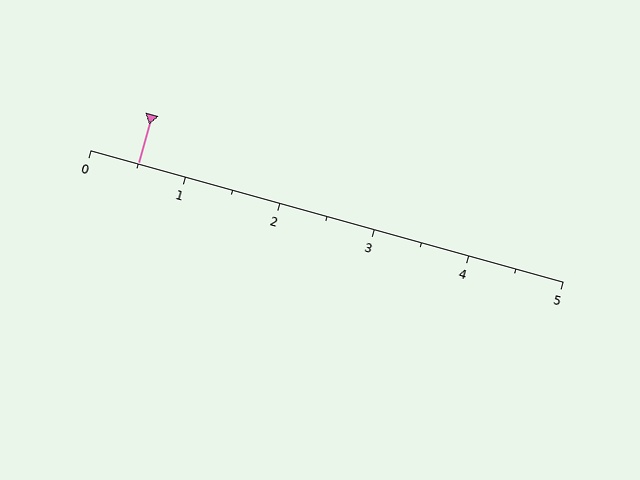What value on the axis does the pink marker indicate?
The marker indicates approximately 0.5.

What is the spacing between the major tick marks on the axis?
The major ticks are spaced 1 apart.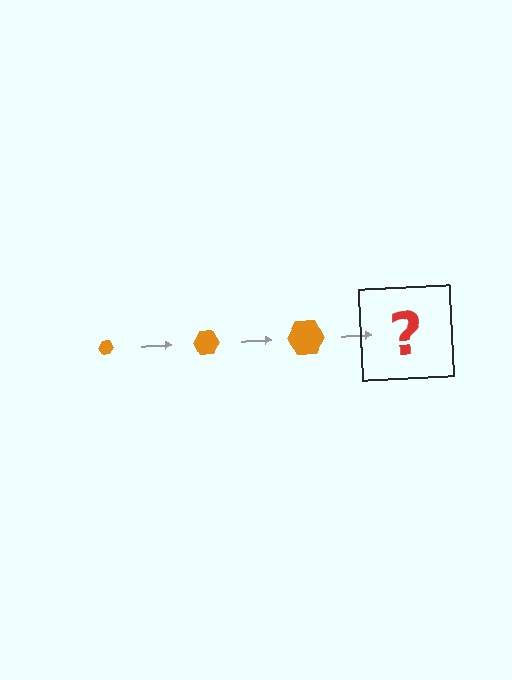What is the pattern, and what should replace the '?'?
The pattern is that the hexagon gets progressively larger each step. The '?' should be an orange hexagon, larger than the previous one.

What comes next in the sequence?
The next element should be an orange hexagon, larger than the previous one.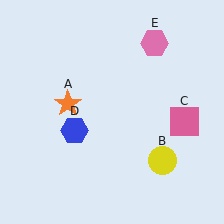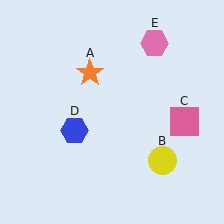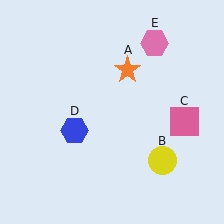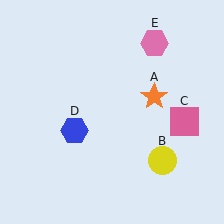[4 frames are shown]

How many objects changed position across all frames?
1 object changed position: orange star (object A).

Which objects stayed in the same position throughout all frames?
Yellow circle (object B) and pink square (object C) and blue hexagon (object D) and pink hexagon (object E) remained stationary.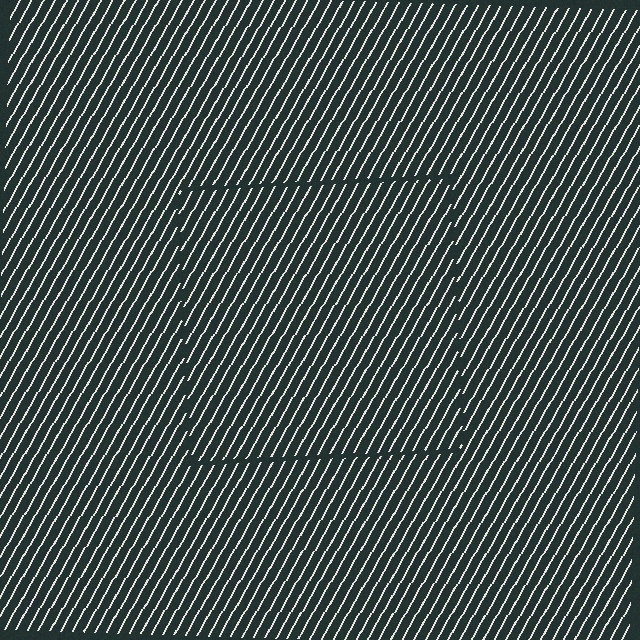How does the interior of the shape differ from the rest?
The interior of the shape contains the same grating, shifted by half a period — the contour is defined by the phase discontinuity where line-ends from the inner and outer gratings abut.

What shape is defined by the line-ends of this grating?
An illusory square. The interior of the shape contains the same grating, shifted by half a period — the contour is defined by the phase discontinuity where line-ends from the inner and outer gratings abut.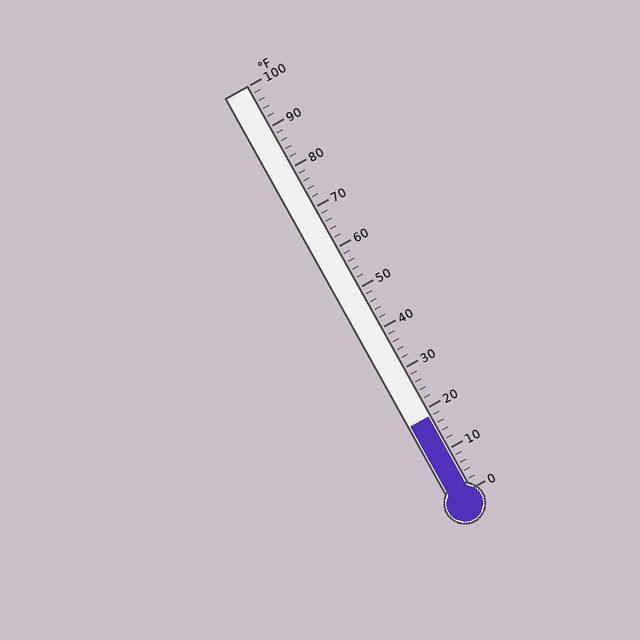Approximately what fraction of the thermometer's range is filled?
The thermometer is filled to approximately 20% of its range.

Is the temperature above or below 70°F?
The temperature is below 70°F.